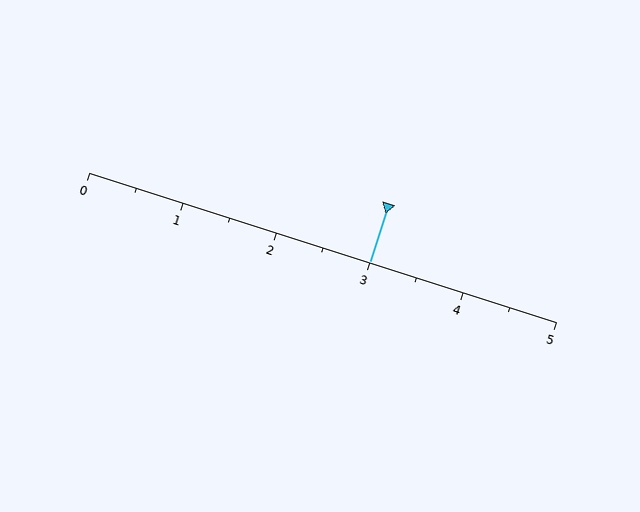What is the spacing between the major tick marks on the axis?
The major ticks are spaced 1 apart.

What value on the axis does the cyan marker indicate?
The marker indicates approximately 3.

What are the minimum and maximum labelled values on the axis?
The axis runs from 0 to 5.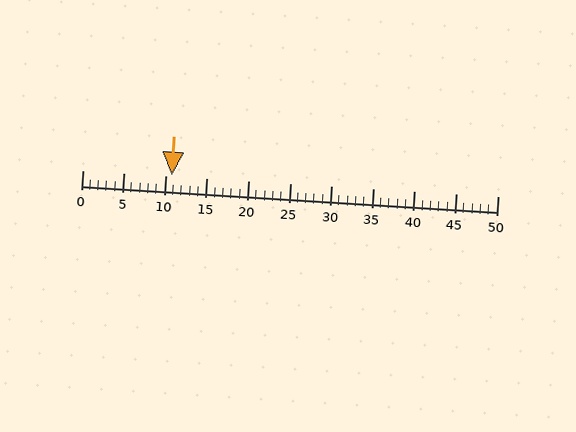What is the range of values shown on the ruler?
The ruler shows values from 0 to 50.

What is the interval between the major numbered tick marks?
The major tick marks are spaced 5 units apart.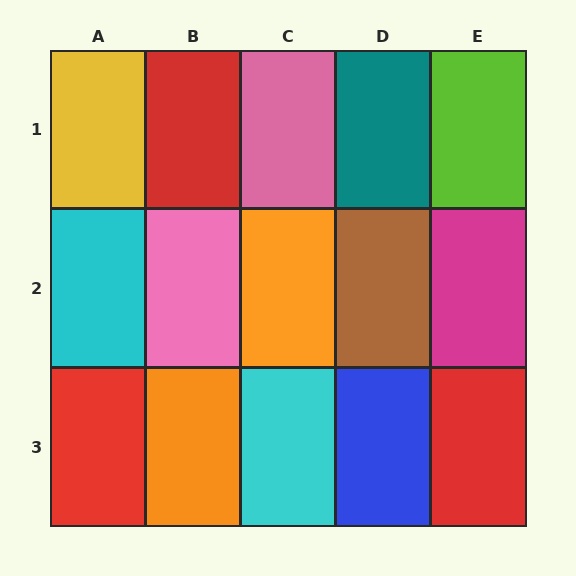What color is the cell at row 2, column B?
Pink.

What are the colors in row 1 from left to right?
Yellow, red, pink, teal, lime.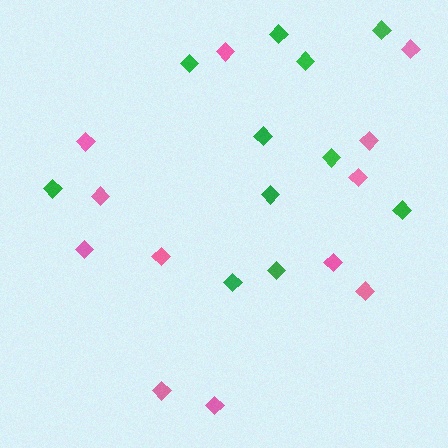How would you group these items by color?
There are 2 groups: one group of green diamonds (11) and one group of pink diamonds (12).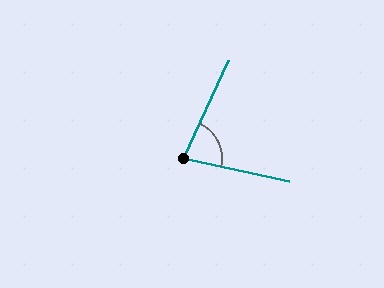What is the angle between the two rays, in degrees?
Approximately 77 degrees.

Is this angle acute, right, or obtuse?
It is acute.